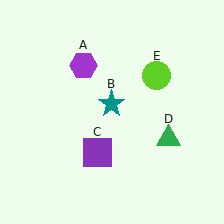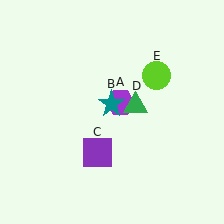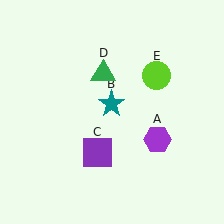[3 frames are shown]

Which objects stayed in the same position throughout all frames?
Teal star (object B) and purple square (object C) and lime circle (object E) remained stationary.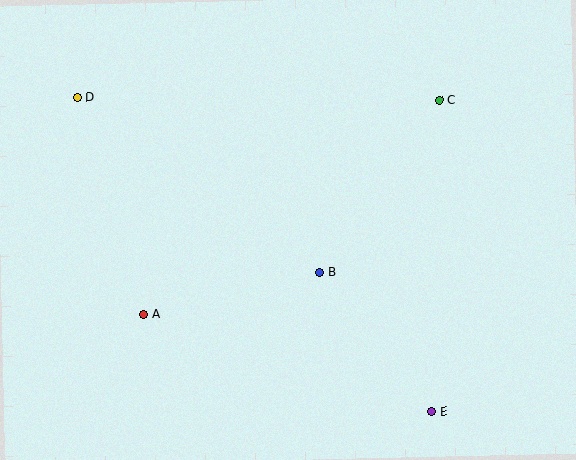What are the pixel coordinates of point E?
Point E is at (432, 411).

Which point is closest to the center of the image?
Point B at (320, 272) is closest to the center.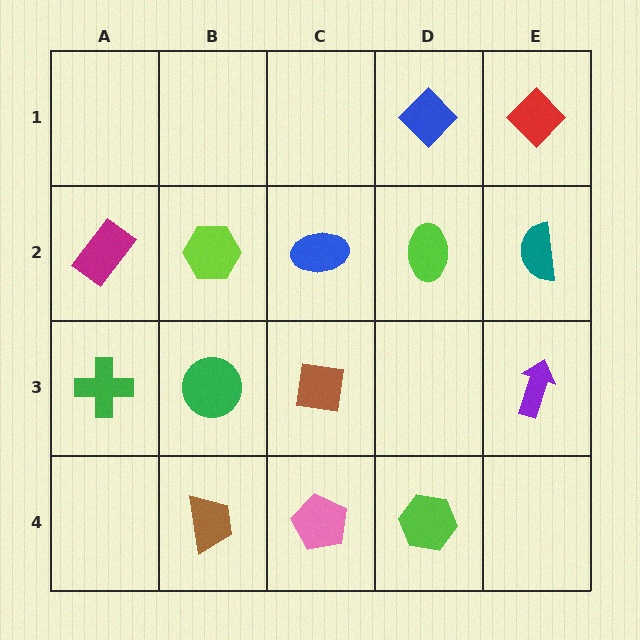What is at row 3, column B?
A green circle.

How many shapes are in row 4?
3 shapes.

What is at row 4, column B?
A brown trapezoid.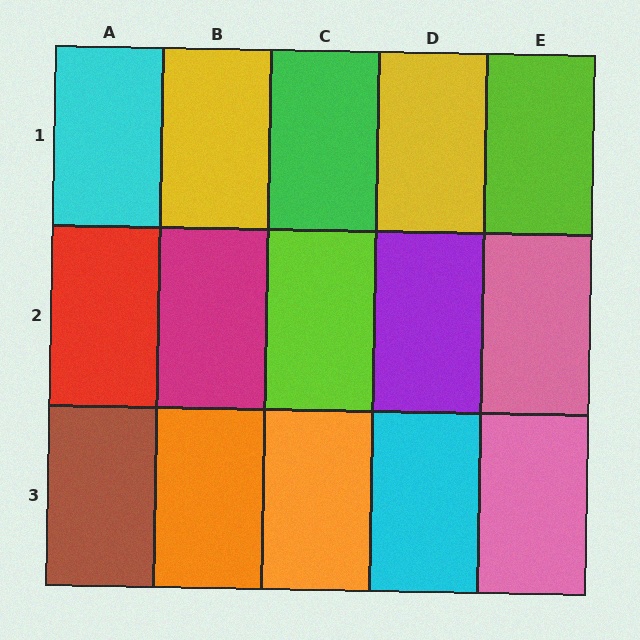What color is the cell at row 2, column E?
Pink.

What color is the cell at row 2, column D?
Purple.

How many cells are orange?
2 cells are orange.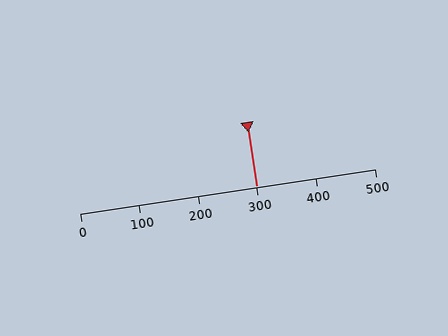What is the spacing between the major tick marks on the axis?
The major ticks are spaced 100 apart.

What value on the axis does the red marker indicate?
The marker indicates approximately 300.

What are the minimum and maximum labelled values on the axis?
The axis runs from 0 to 500.